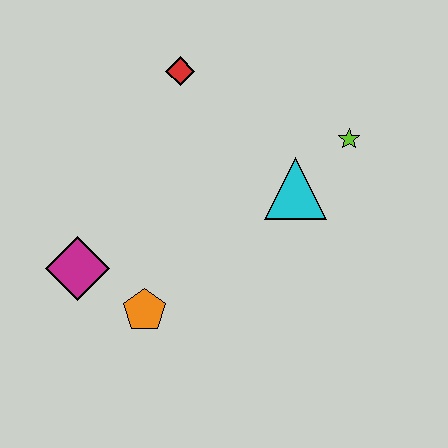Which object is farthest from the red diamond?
The orange pentagon is farthest from the red diamond.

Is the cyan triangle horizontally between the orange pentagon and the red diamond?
No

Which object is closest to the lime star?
The cyan triangle is closest to the lime star.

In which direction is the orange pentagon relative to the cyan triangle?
The orange pentagon is to the left of the cyan triangle.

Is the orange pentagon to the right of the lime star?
No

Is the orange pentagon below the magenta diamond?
Yes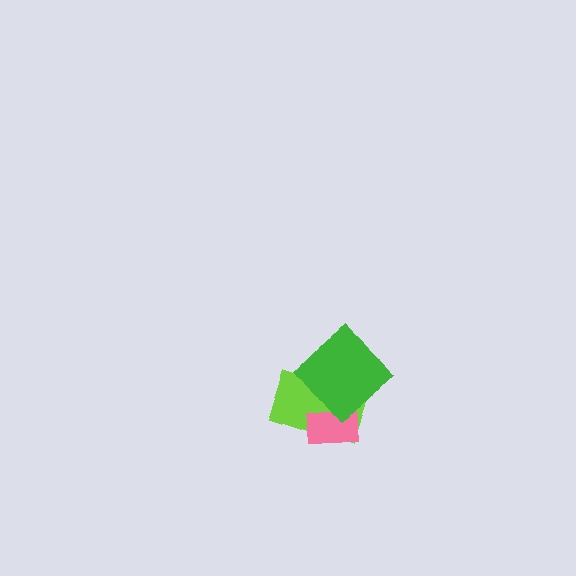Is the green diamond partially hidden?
No, no other shape covers it.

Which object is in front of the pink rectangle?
The green diamond is in front of the pink rectangle.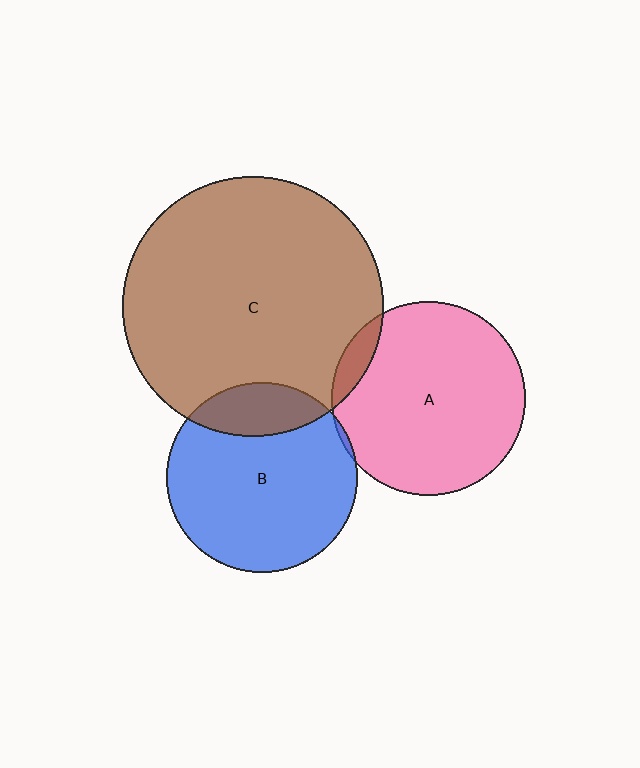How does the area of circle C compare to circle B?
Approximately 1.9 times.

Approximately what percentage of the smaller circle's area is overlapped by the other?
Approximately 5%.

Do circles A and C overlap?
Yes.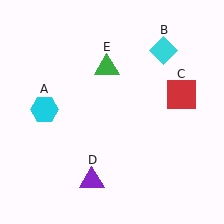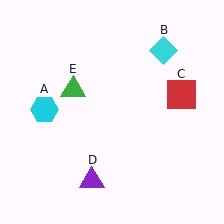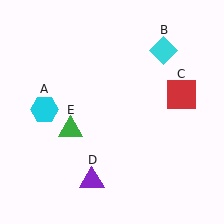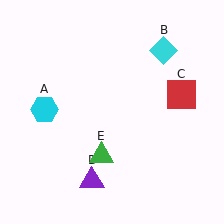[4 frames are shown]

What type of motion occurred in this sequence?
The green triangle (object E) rotated counterclockwise around the center of the scene.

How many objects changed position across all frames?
1 object changed position: green triangle (object E).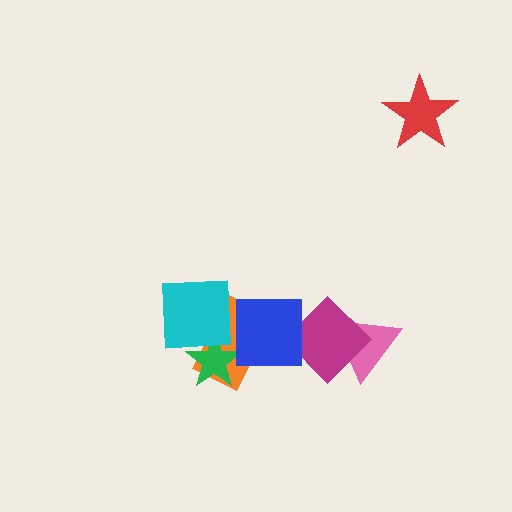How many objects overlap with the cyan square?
2 objects overlap with the cyan square.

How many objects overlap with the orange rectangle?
3 objects overlap with the orange rectangle.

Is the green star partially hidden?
Yes, it is partially covered by another shape.